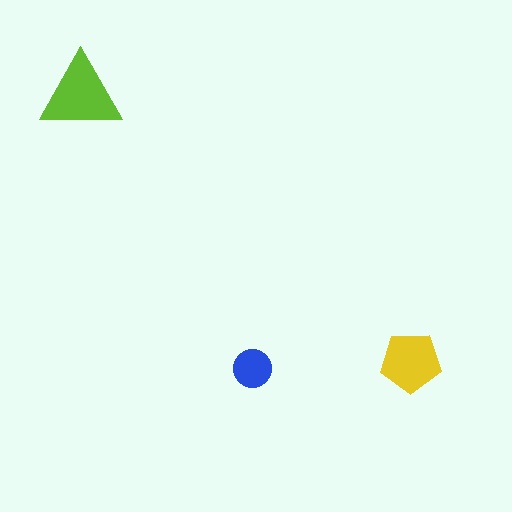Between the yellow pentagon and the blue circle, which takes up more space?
The yellow pentagon.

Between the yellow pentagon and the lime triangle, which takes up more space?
The lime triangle.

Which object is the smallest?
The blue circle.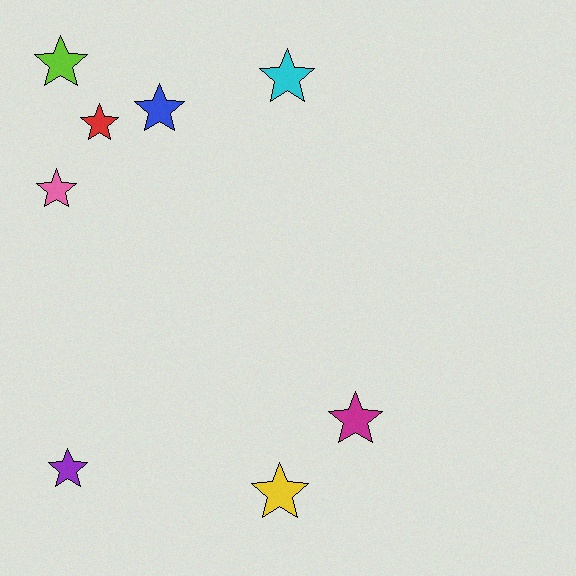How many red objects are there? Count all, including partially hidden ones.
There is 1 red object.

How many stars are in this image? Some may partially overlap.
There are 8 stars.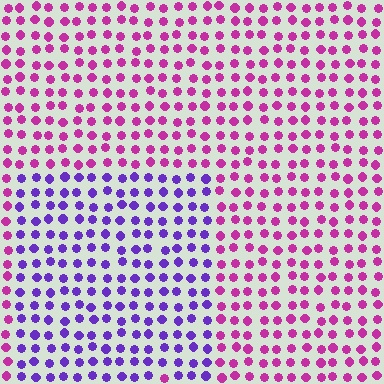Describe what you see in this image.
The image is filled with small magenta elements in a uniform arrangement. A rectangle-shaped region is visible where the elements are tinted to a slightly different hue, forming a subtle color boundary.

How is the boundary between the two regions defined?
The boundary is defined purely by a slight shift in hue (about 50 degrees). Spacing, size, and orientation are identical on both sides.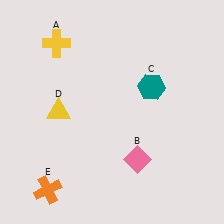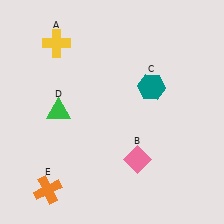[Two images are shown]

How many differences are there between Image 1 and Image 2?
There is 1 difference between the two images.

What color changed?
The triangle (D) changed from yellow in Image 1 to green in Image 2.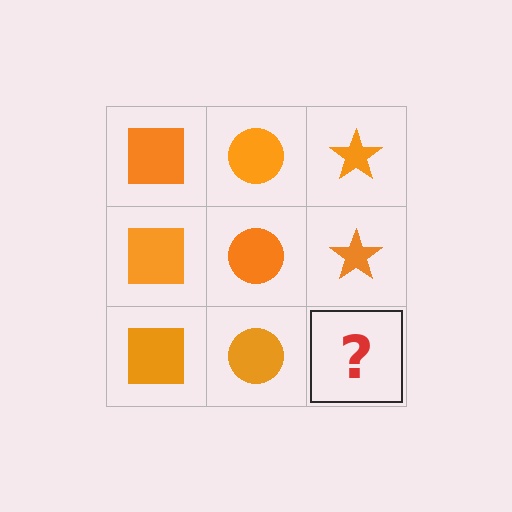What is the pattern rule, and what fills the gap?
The rule is that each column has a consistent shape. The gap should be filled with an orange star.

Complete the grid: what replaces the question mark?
The question mark should be replaced with an orange star.